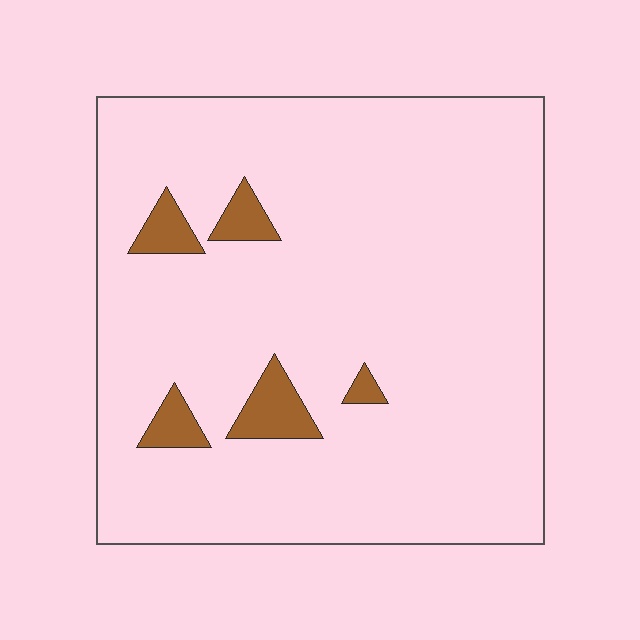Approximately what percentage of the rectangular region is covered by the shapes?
Approximately 5%.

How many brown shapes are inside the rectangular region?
5.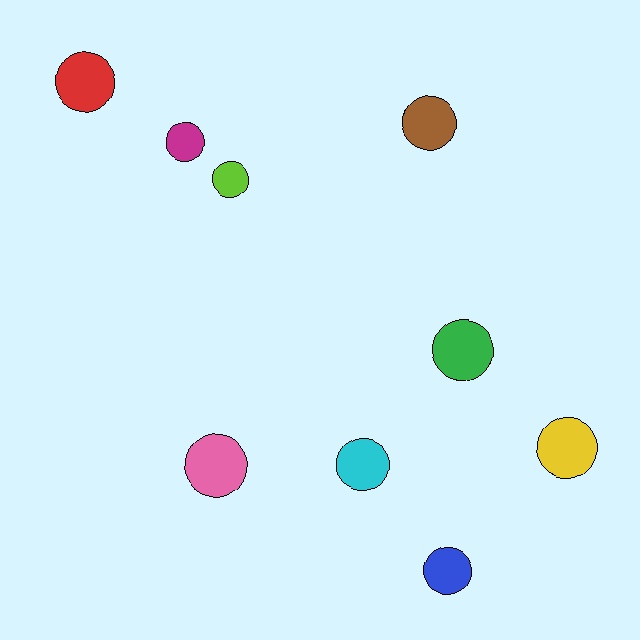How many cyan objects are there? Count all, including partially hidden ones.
There is 1 cyan object.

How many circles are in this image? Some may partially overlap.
There are 9 circles.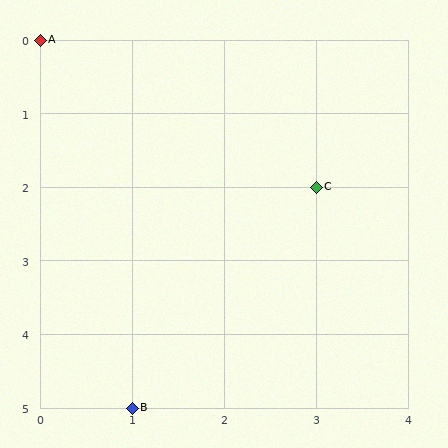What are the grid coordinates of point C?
Point C is at grid coordinates (3, 2).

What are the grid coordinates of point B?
Point B is at grid coordinates (1, 5).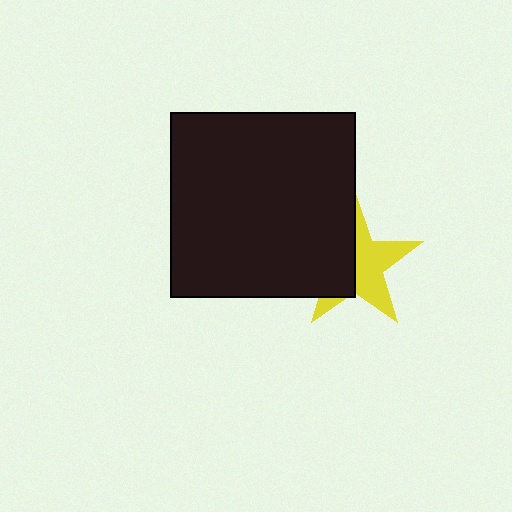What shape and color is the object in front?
The object in front is a black square.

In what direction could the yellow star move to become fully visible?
The yellow star could move right. That would shift it out from behind the black square entirely.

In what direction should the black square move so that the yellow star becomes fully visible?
The black square should move left. That is the shortest direction to clear the overlap and leave the yellow star fully visible.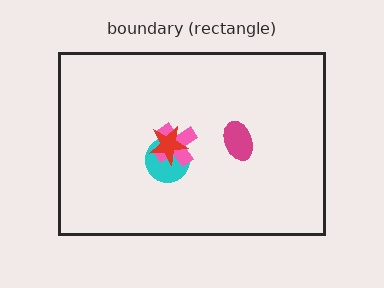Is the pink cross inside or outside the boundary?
Inside.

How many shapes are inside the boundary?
4 inside, 0 outside.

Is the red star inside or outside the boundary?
Inside.